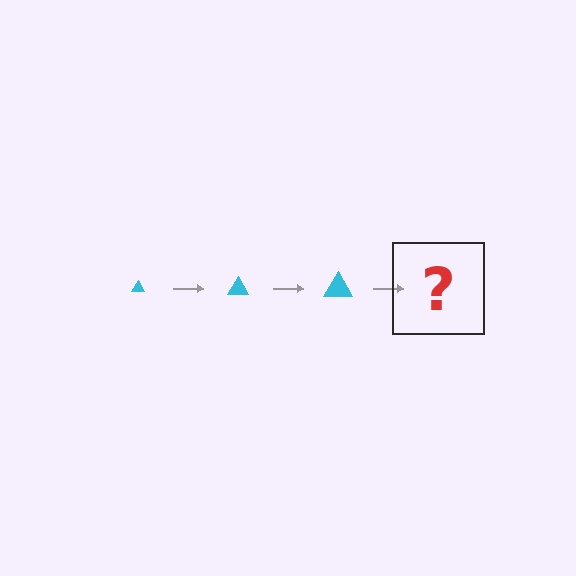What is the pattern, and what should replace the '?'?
The pattern is that the triangle gets progressively larger each step. The '?' should be a cyan triangle, larger than the previous one.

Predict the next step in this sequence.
The next step is a cyan triangle, larger than the previous one.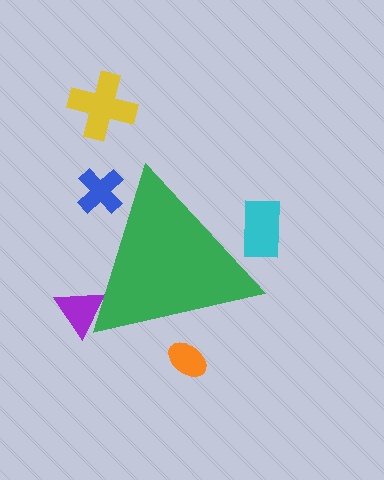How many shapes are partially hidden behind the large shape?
4 shapes are partially hidden.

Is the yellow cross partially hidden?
No, the yellow cross is fully visible.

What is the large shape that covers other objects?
A green triangle.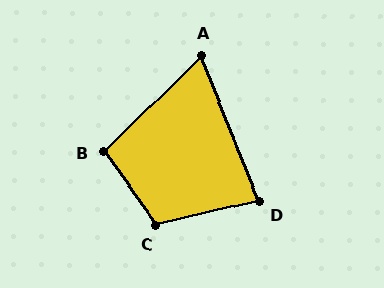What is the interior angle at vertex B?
Approximately 99 degrees (obtuse).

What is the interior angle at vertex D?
Approximately 81 degrees (acute).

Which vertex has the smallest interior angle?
A, at approximately 67 degrees.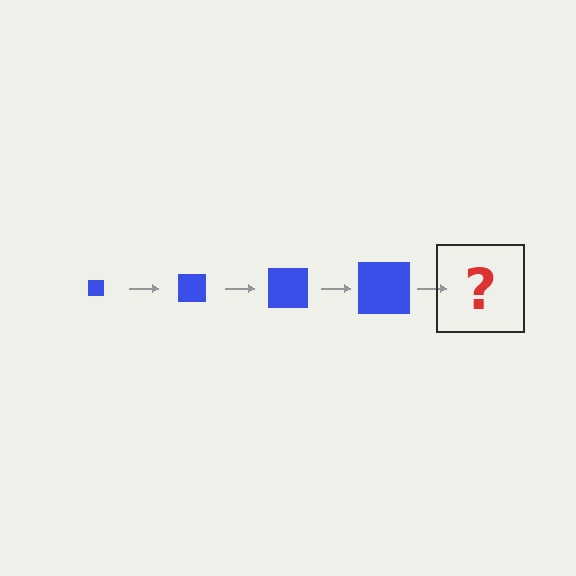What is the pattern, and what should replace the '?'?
The pattern is that the square gets progressively larger each step. The '?' should be a blue square, larger than the previous one.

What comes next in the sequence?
The next element should be a blue square, larger than the previous one.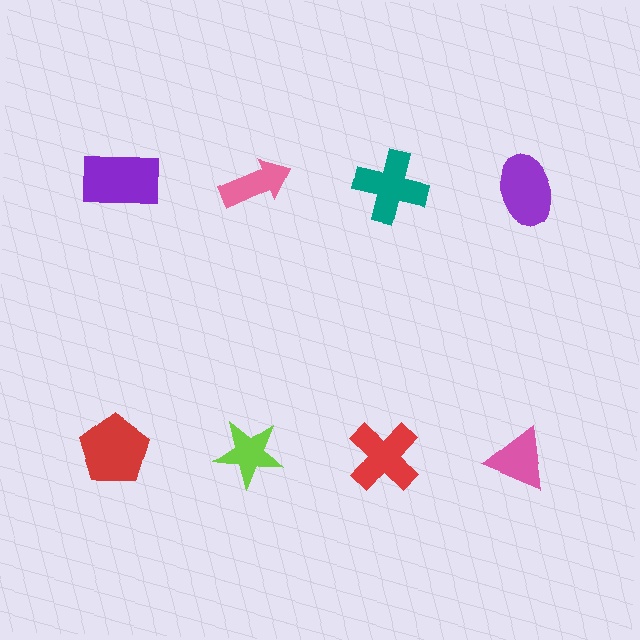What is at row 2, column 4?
A pink triangle.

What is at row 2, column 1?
A red pentagon.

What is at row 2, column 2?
A lime star.